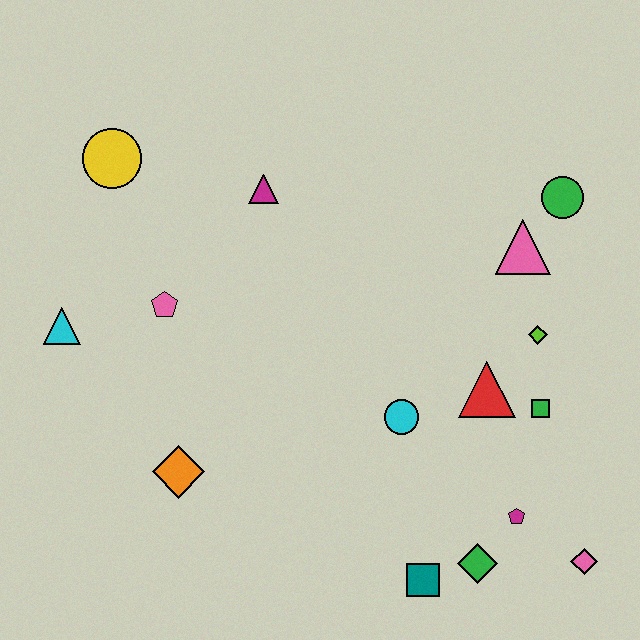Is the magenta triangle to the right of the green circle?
No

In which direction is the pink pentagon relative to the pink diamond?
The pink pentagon is to the left of the pink diamond.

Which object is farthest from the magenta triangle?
The pink diamond is farthest from the magenta triangle.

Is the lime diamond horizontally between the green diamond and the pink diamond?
Yes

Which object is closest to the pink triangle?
The green circle is closest to the pink triangle.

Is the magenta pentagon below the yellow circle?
Yes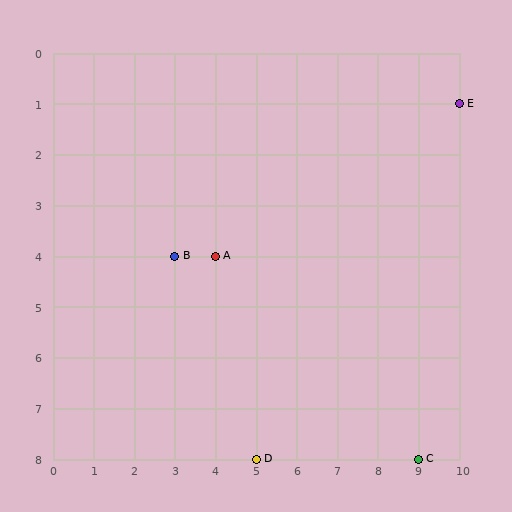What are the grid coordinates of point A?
Point A is at grid coordinates (4, 4).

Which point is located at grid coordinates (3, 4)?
Point B is at (3, 4).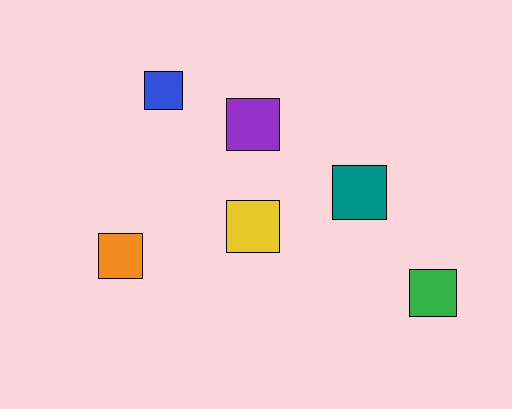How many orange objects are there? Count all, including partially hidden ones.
There is 1 orange object.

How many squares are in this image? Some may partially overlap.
There are 6 squares.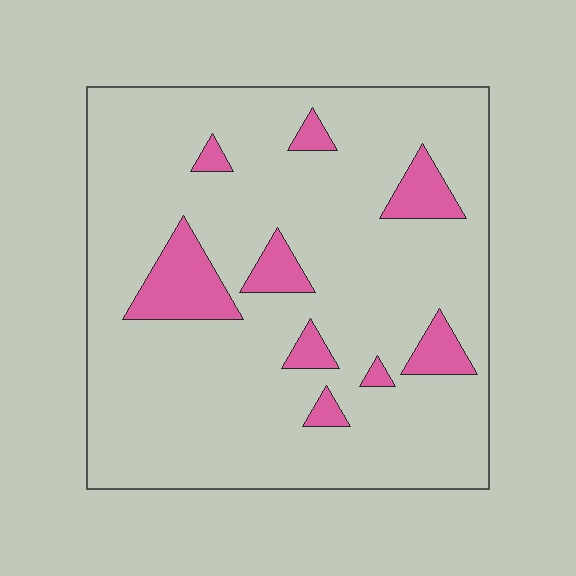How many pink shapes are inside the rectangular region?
9.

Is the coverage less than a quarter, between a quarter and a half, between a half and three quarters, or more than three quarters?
Less than a quarter.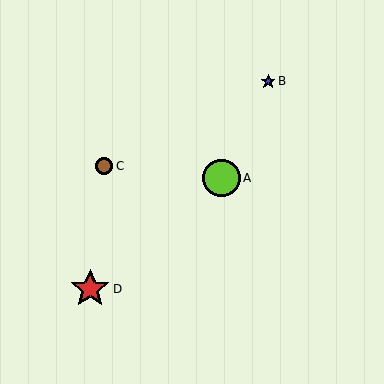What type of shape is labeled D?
Shape D is a red star.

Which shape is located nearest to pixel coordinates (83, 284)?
The red star (labeled D) at (90, 289) is nearest to that location.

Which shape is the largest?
The red star (labeled D) is the largest.